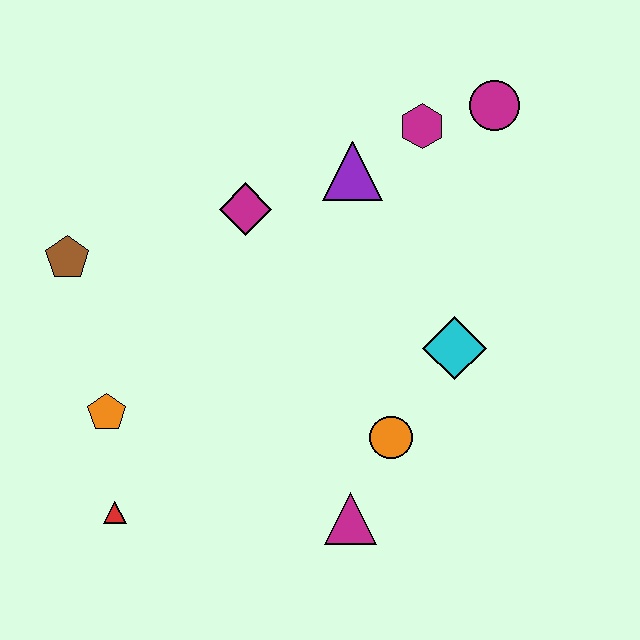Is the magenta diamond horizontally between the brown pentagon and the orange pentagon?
No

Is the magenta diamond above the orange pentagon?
Yes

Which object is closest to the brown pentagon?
The orange pentagon is closest to the brown pentagon.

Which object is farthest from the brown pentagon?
The magenta circle is farthest from the brown pentagon.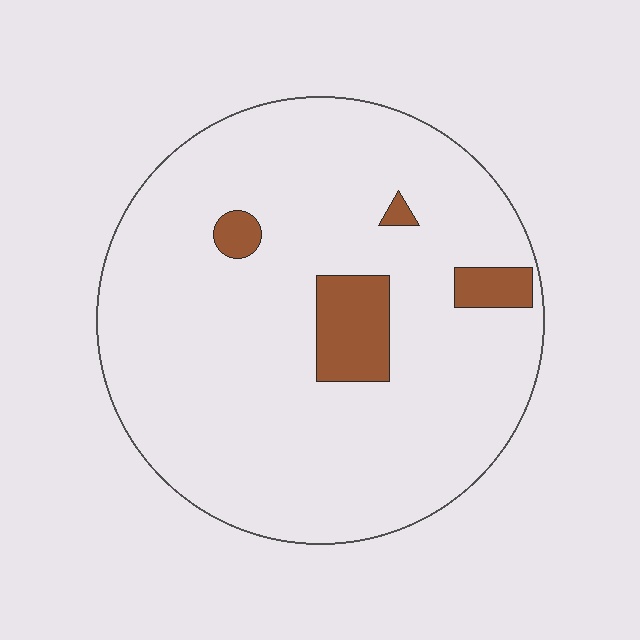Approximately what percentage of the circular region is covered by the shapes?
Approximately 10%.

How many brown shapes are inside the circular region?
4.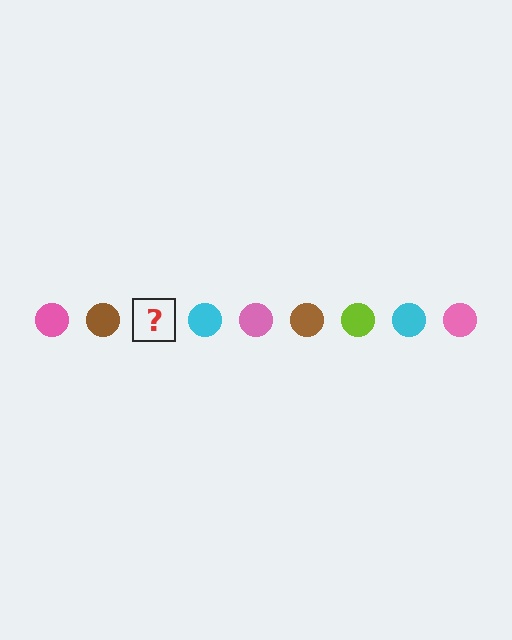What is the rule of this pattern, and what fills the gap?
The rule is that the pattern cycles through pink, brown, lime, cyan circles. The gap should be filled with a lime circle.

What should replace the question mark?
The question mark should be replaced with a lime circle.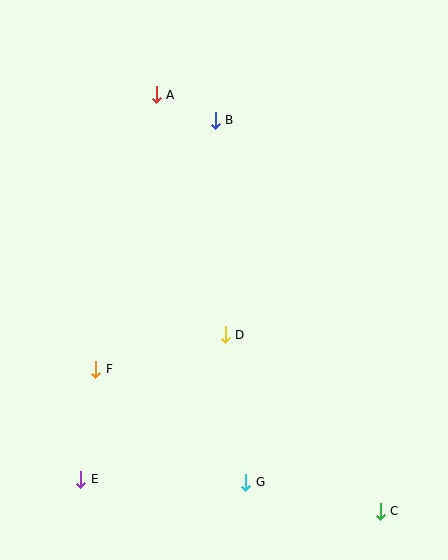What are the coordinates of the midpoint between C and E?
The midpoint between C and E is at (231, 495).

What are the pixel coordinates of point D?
Point D is at (225, 335).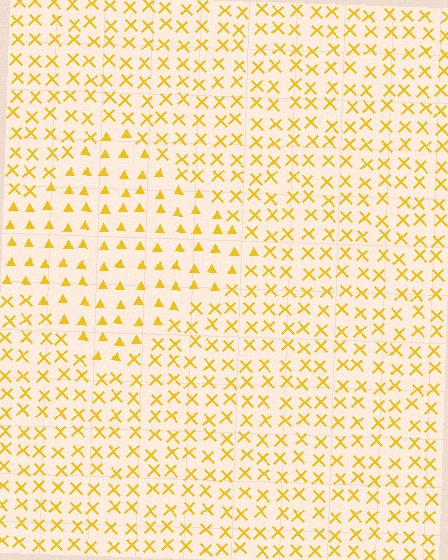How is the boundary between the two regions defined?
The boundary is defined by a change in element shape: triangles inside vs. X marks outside. All elements share the same color and spacing.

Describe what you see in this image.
The image is filled with small yellow elements arranged in a uniform grid. A diamond-shaped region contains triangles, while the surrounding area contains X marks. The boundary is defined purely by the change in element shape.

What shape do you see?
I see a diamond.